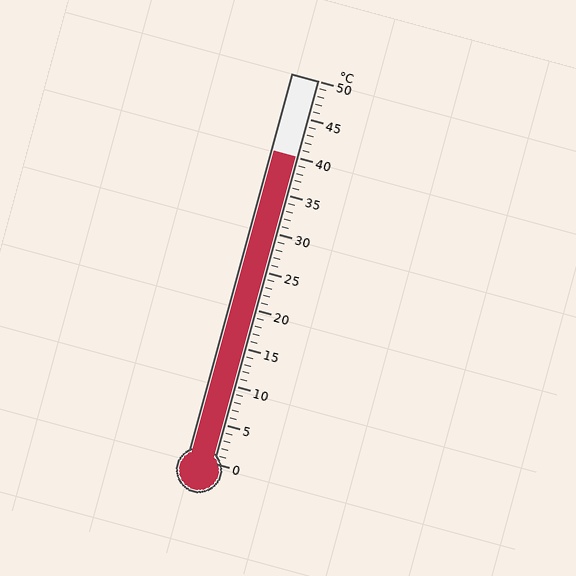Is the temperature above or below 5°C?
The temperature is above 5°C.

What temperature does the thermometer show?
The thermometer shows approximately 40°C.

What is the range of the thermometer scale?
The thermometer scale ranges from 0°C to 50°C.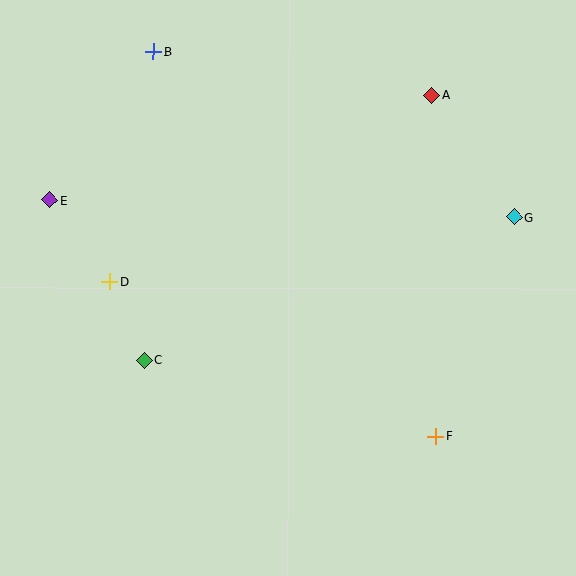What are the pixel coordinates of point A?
Point A is at (432, 96).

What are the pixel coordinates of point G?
Point G is at (514, 217).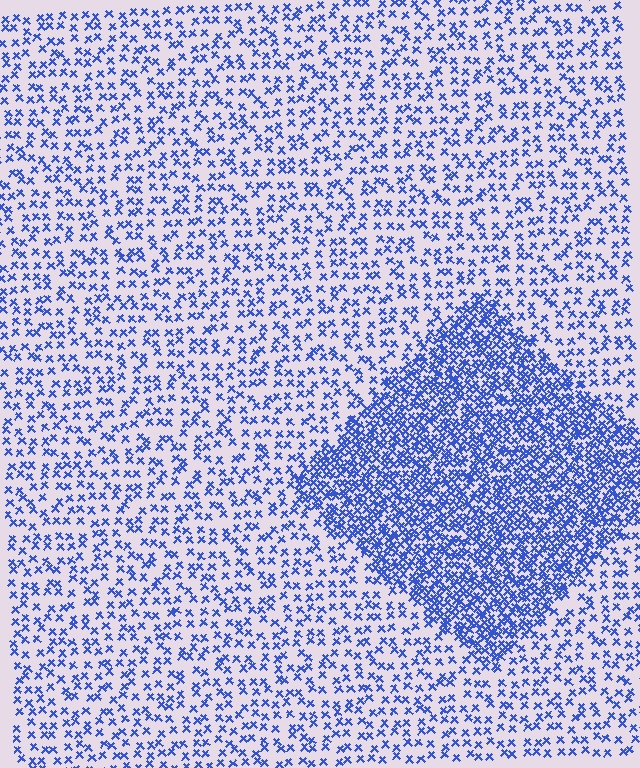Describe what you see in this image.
The image contains small blue elements arranged at two different densities. A diamond-shaped region is visible where the elements are more densely packed than the surrounding area.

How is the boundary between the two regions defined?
The boundary is defined by a change in element density (approximately 2.6x ratio). All elements are the same color, size, and shape.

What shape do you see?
I see a diamond.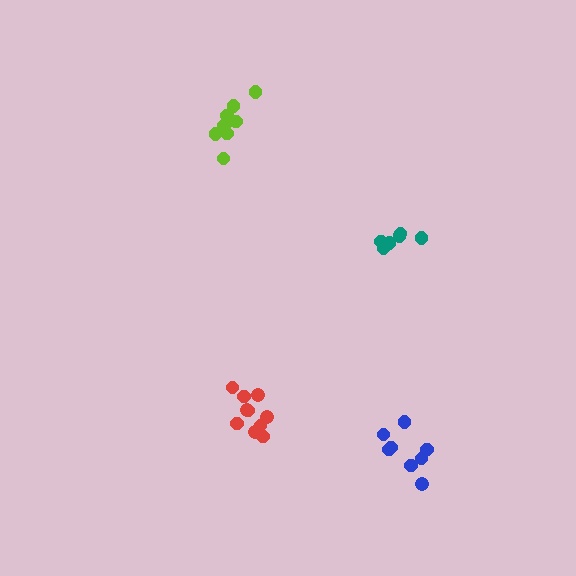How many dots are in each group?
Group 1: 8 dots, Group 2: 10 dots, Group 3: 7 dots, Group 4: 9 dots (34 total).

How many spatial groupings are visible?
There are 4 spatial groupings.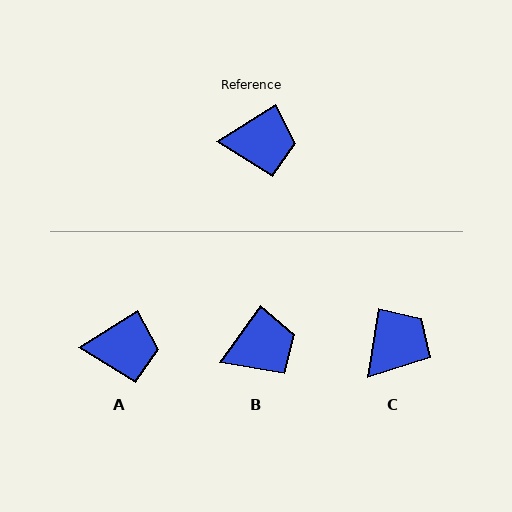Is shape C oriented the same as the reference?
No, it is off by about 49 degrees.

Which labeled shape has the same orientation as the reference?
A.